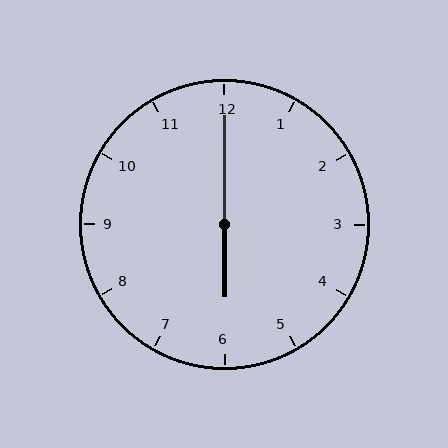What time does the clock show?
6:00.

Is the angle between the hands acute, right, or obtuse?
It is obtuse.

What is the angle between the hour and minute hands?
Approximately 180 degrees.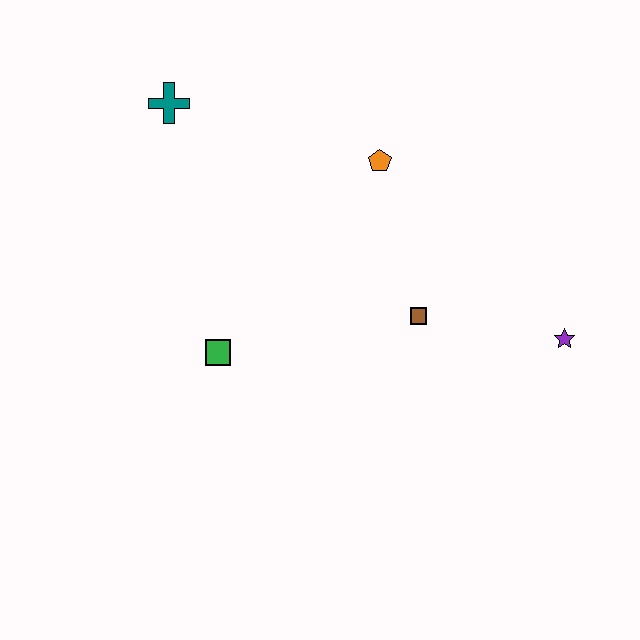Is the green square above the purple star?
No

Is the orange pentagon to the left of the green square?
No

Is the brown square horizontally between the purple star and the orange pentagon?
Yes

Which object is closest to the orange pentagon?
The brown square is closest to the orange pentagon.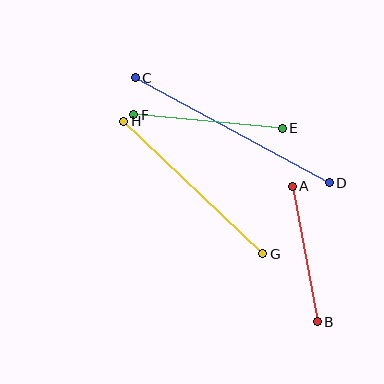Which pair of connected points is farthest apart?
Points C and D are farthest apart.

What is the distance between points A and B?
The distance is approximately 138 pixels.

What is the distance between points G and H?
The distance is approximately 192 pixels.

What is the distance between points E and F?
The distance is approximately 149 pixels.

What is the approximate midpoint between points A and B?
The midpoint is at approximately (305, 254) pixels.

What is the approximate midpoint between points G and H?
The midpoint is at approximately (193, 188) pixels.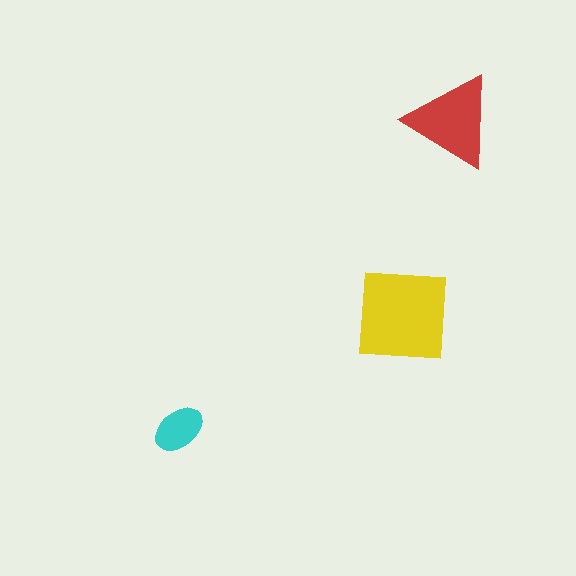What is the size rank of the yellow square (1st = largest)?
1st.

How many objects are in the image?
There are 3 objects in the image.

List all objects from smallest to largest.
The cyan ellipse, the red triangle, the yellow square.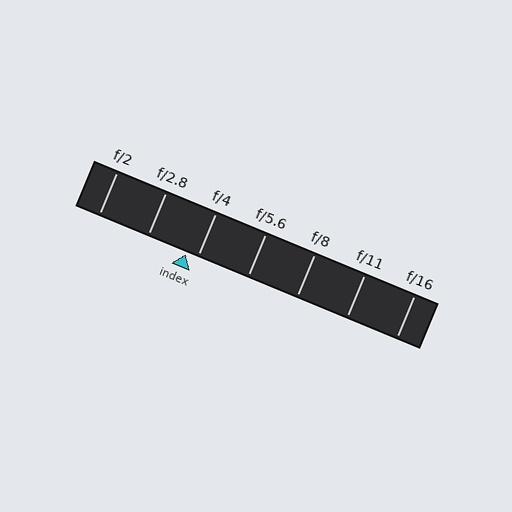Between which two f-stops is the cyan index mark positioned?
The index mark is between f/2.8 and f/4.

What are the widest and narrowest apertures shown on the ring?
The widest aperture shown is f/2 and the narrowest is f/16.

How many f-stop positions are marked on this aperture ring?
There are 7 f-stop positions marked.